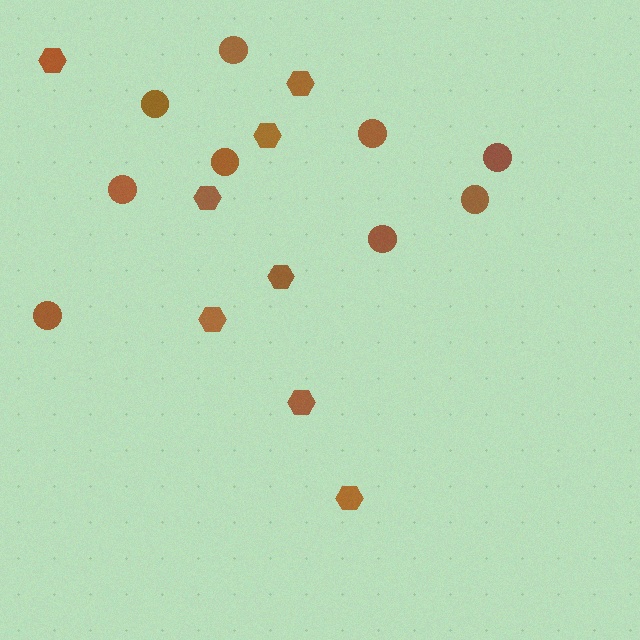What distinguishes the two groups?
There are 2 groups: one group of circles (9) and one group of hexagons (8).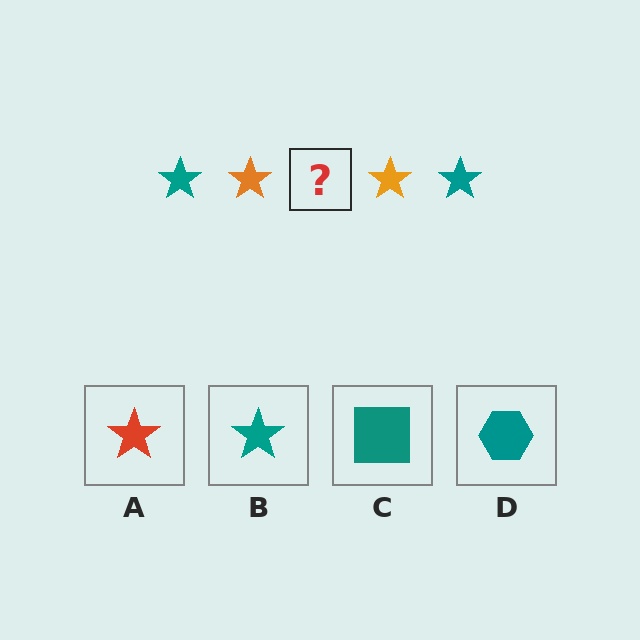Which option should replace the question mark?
Option B.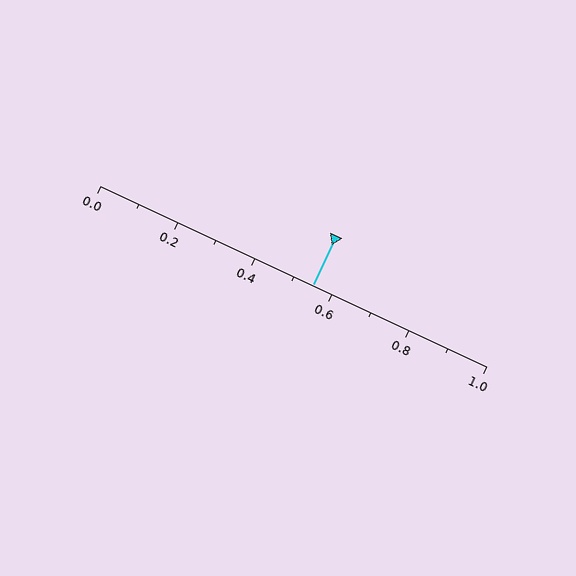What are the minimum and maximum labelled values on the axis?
The axis runs from 0.0 to 1.0.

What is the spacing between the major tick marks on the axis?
The major ticks are spaced 0.2 apart.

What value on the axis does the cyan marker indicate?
The marker indicates approximately 0.55.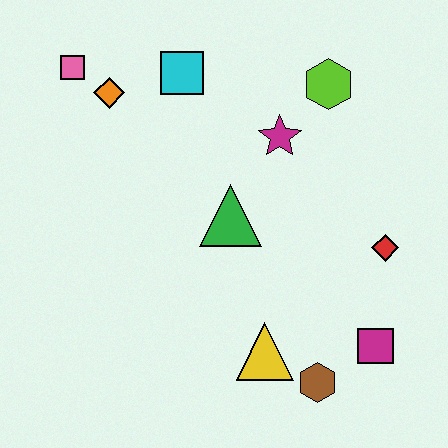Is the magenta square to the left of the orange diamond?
No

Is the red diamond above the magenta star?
No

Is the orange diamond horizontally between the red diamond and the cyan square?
No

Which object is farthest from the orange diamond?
The magenta square is farthest from the orange diamond.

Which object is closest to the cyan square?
The orange diamond is closest to the cyan square.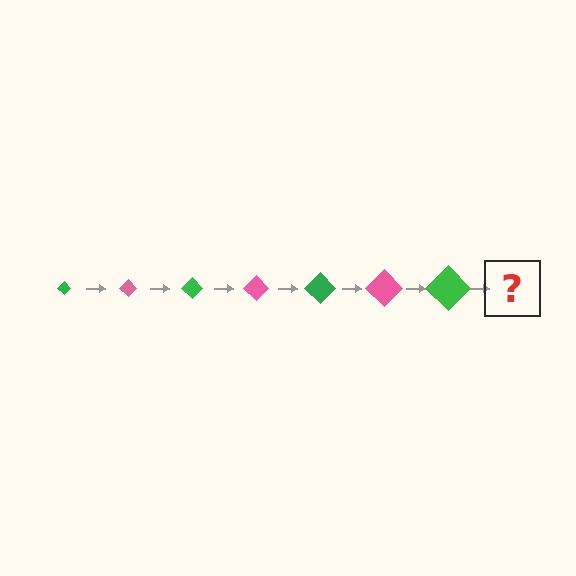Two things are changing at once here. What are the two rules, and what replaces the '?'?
The two rules are that the diamond grows larger each step and the color cycles through green and pink. The '?' should be a pink diamond, larger than the previous one.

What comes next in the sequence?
The next element should be a pink diamond, larger than the previous one.